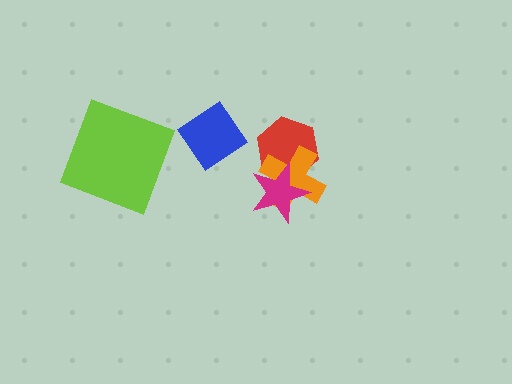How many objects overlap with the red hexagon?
2 objects overlap with the red hexagon.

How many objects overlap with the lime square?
0 objects overlap with the lime square.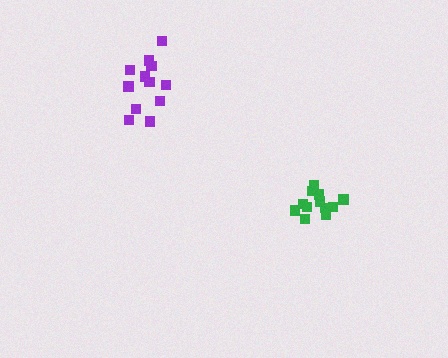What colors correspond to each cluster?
The clusters are colored: green, purple.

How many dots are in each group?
Group 1: 12 dots, Group 2: 12 dots (24 total).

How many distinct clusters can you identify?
There are 2 distinct clusters.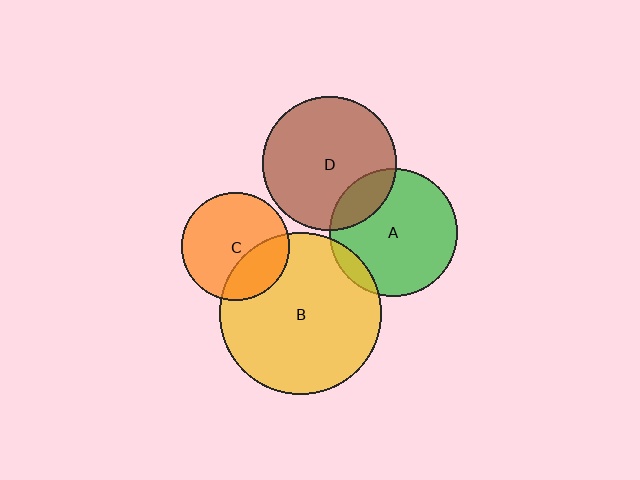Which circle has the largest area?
Circle B (yellow).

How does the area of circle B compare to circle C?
Approximately 2.3 times.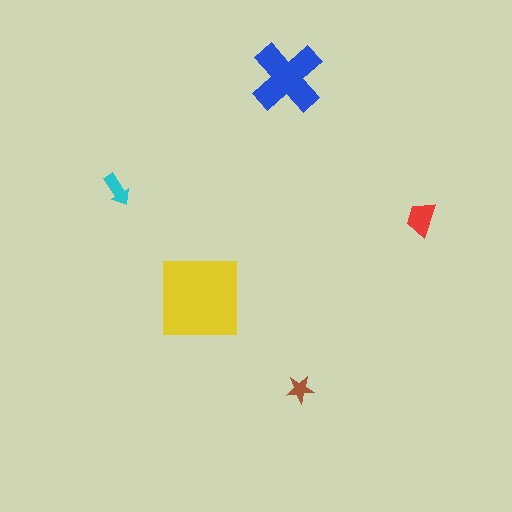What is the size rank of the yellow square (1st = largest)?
1st.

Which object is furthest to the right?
The red trapezoid is rightmost.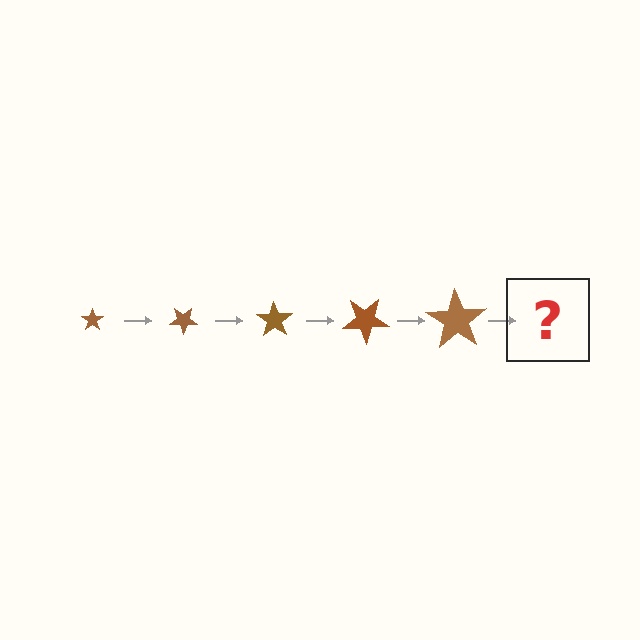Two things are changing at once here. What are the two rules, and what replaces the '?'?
The two rules are that the star grows larger each step and it rotates 35 degrees each step. The '?' should be a star, larger than the previous one and rotated 175 degrees from the start.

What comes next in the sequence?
The next element should be a star, larger than the previous one and rotated 175 degrees from the start.